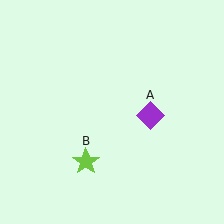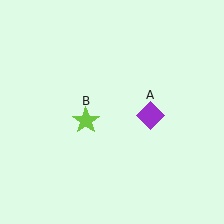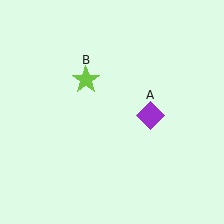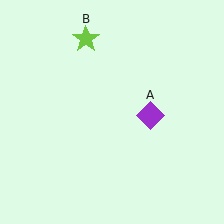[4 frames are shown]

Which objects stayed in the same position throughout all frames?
Purple diamond (object A) remained stationary.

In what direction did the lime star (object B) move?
The lime star (object B) moved up.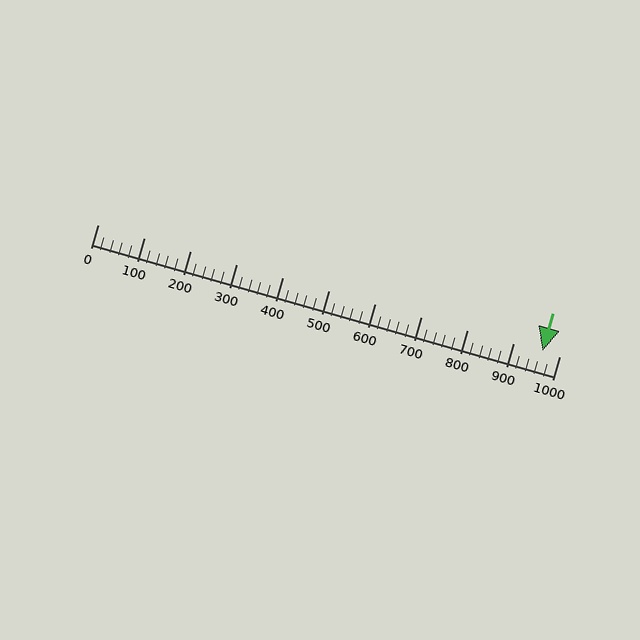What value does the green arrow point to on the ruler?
The green arrow points to approximately 963.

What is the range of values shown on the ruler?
The ruler shows values from 0 to 1000.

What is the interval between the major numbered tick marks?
The major tick marks are spaced 100 units apart.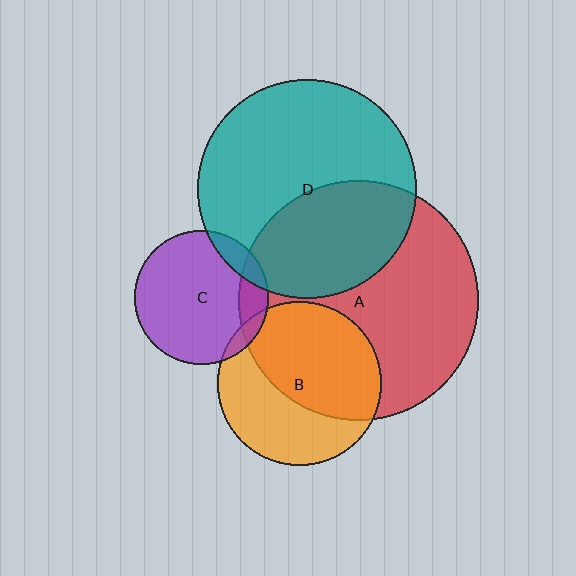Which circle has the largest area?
Circle A (red).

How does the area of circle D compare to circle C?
Approximately 2.7 times.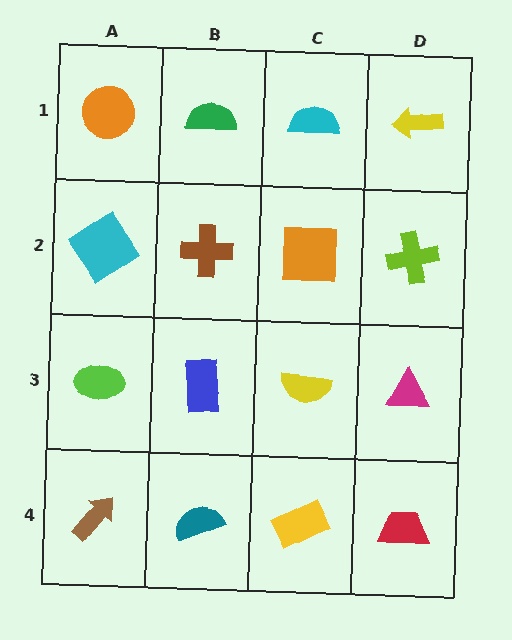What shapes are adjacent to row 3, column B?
A brown cross (row 2, column B), a teal semicircle (row 4, column B), a lime ellipse (row 3, column A), a yellow semicircle (row 3, column C).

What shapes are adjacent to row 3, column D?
A lime cross (row 2, column D), a red trapezoid (row 4, column D), a yellow semicircle (row 3, column C).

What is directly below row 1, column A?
A cyan diamond.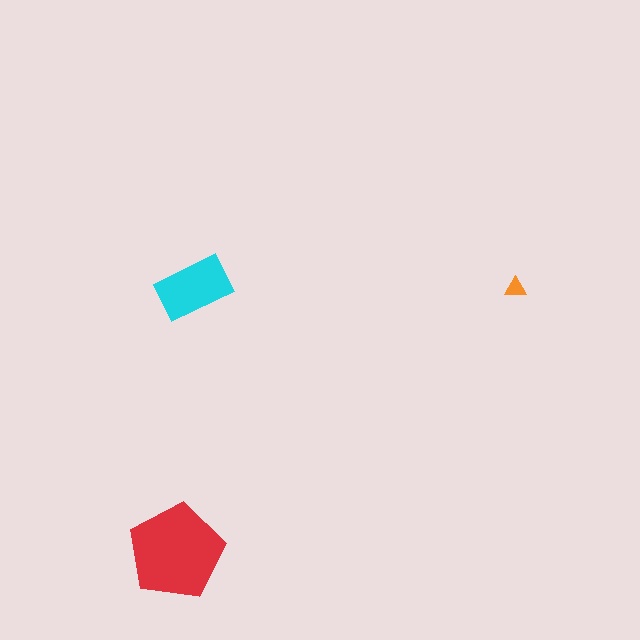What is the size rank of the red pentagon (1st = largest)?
1st.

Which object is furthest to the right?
The orange triangle is rightmost.